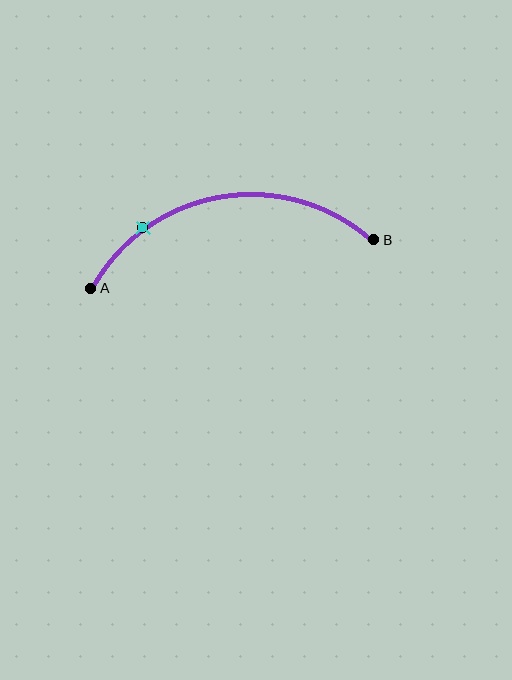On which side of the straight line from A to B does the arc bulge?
The arc bulges above the straight line connecting A and B.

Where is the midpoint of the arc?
The arc midpoint is the point on the curve farthest from the straight line joining A and B. It sits above that line.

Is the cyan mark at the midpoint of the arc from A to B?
No. The cyan mark lies on the arc but is closer to endpoint A. The arc midpoint would be at the point on the curve equidistant along the arc from both A and B.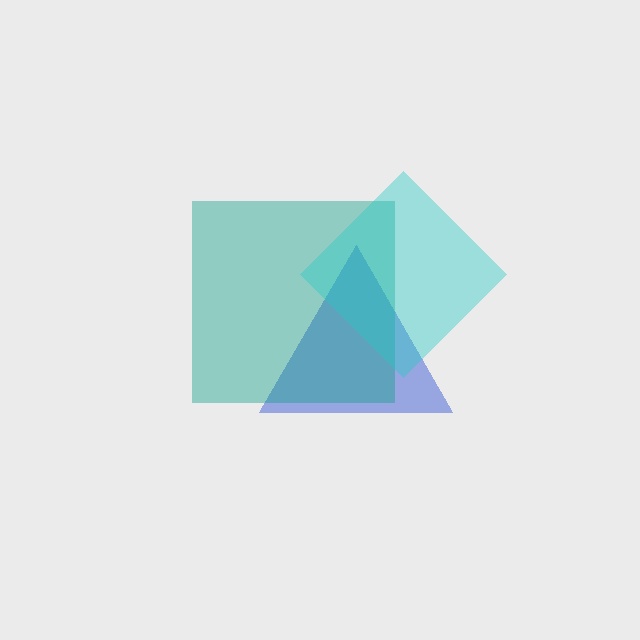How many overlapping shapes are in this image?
There are 3 overlapping shapes in the image.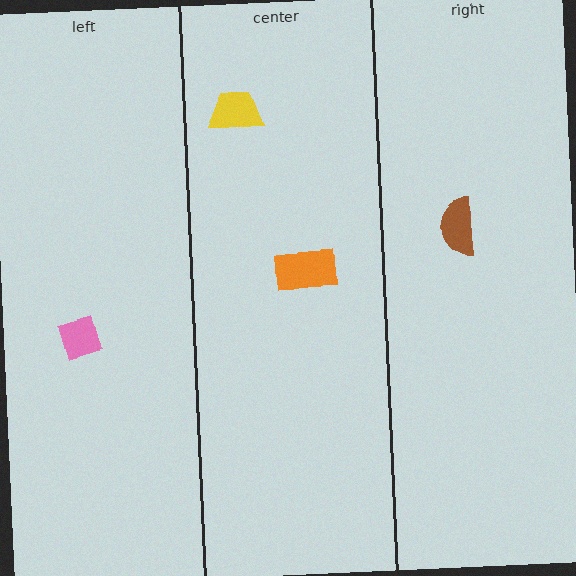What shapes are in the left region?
The pink diamond.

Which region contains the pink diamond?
The left region.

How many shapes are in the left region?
1.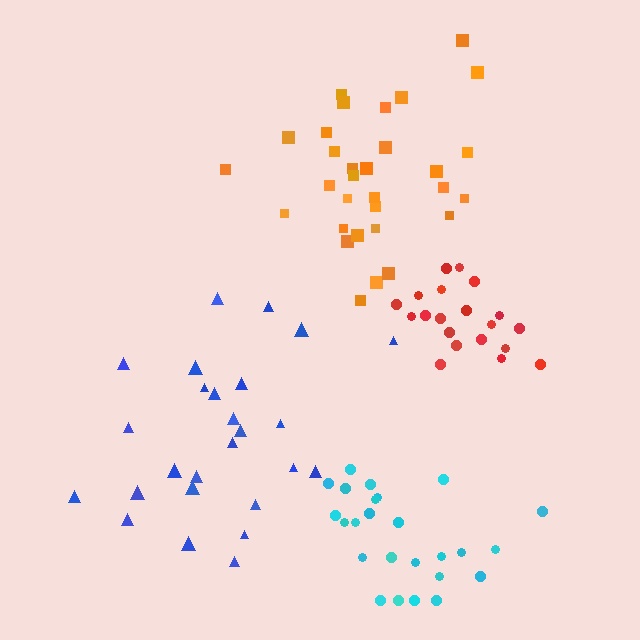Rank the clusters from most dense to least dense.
red, blue, cyan, orange.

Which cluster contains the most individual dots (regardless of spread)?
Orange (31).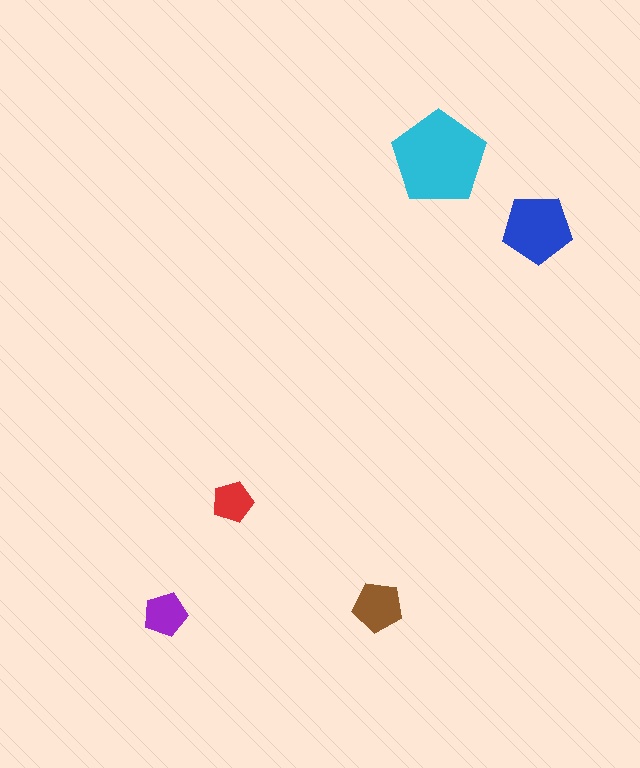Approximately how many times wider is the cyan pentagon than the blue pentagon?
About 1.5 times wider.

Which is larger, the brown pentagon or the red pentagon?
The brown one.